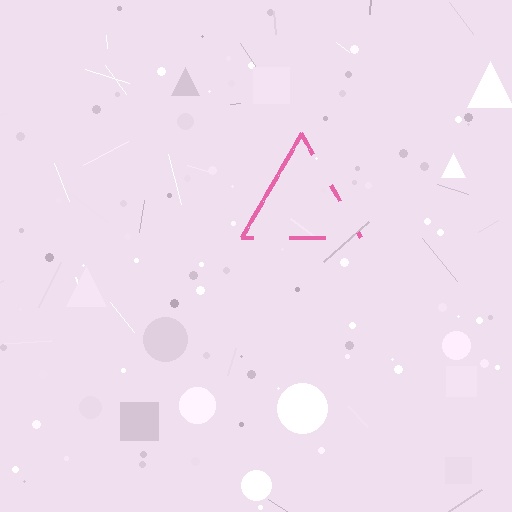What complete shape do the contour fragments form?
The contour fragments form a triangle.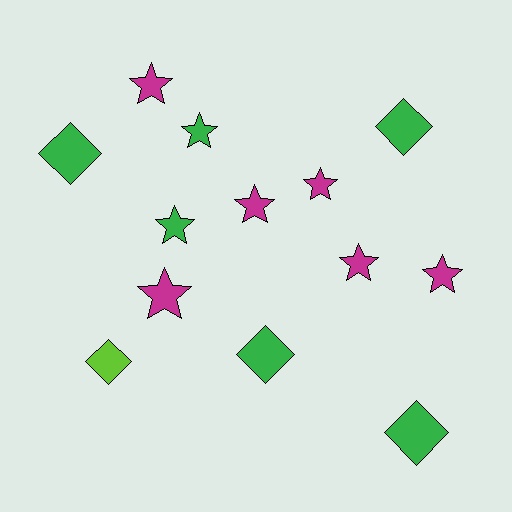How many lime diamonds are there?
There is 1 lime diamond.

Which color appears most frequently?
Green, with 6 objects.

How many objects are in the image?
There are 13 objects.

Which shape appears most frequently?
Star, with 8 objects.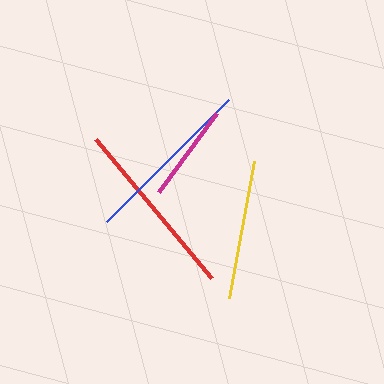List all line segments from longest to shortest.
From longest to shortest: red, blue, yellow, magenta.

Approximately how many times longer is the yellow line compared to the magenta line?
The yellow line is approximately 1.4 times the length of the magenta line.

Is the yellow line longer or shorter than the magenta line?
The yellow line is longer than the magenta line.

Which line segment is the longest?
The red line is the longest at approximately 182 pixels.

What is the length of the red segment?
The red segment is approximately 182 pixels long.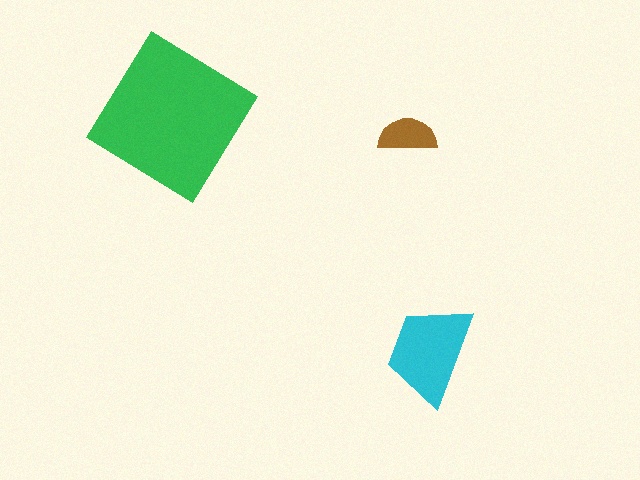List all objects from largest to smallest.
The green diamond, the cyan trapezoid, the brown semicircle.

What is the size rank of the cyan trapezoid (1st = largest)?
2nd.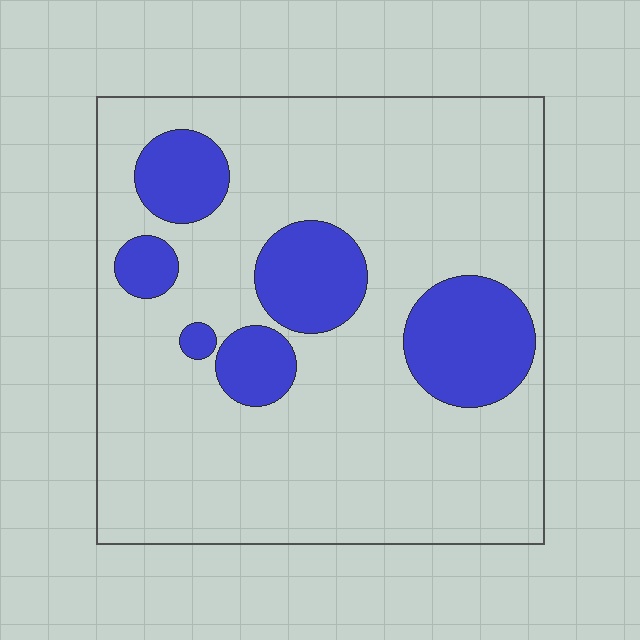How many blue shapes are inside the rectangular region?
6.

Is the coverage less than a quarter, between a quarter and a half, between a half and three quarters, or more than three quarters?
Less than a quarter.